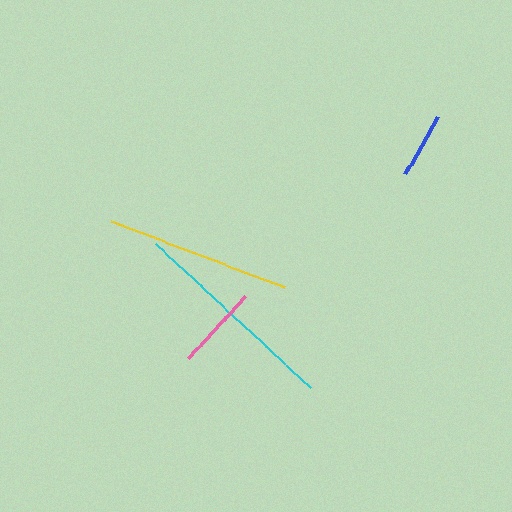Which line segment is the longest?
The cyan line is the longest at approximately 210 pixels.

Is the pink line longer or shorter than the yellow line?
The yellow line is longer than the pink line.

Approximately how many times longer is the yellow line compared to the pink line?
The yellow line is approximately 2.2 times the length of the pink line.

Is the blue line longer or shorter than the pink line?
The pink line is longer than the blue line.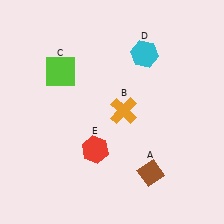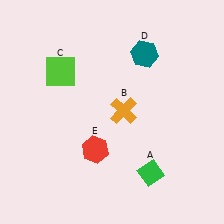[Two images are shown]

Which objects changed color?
A changed from brown to green. D changed from cyan to teal.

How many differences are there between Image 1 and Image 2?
There are 2 differences between the two images.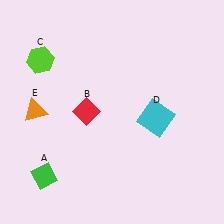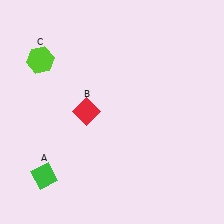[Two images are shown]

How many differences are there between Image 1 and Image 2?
There are 2 differences between the two images.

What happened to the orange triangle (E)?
The orange triangle (E) was removed in Image 2. It was in the top-left area of Image 1.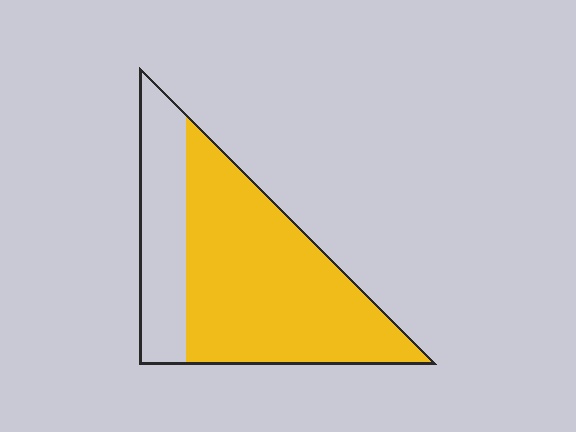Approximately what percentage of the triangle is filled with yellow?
Approximately 70%.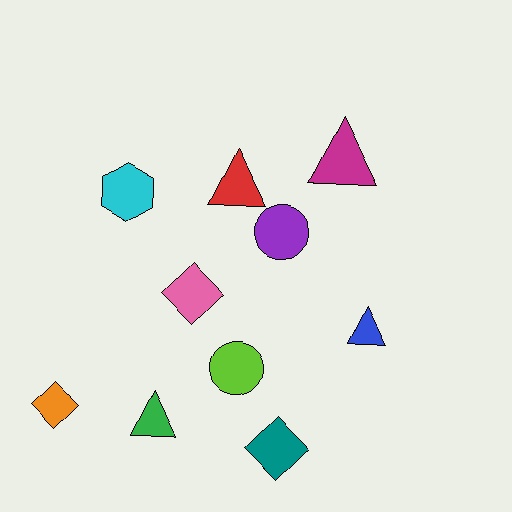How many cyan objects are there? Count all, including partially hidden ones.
There is 1 cyan object.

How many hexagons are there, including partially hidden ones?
There is 1 hexagon.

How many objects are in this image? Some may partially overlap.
There are 10 objects.